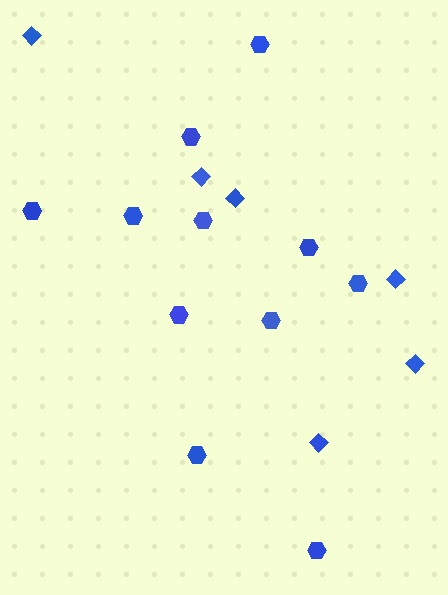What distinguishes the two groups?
There are 2 groups: one group of diamonds (6) and one group of hexagons (11).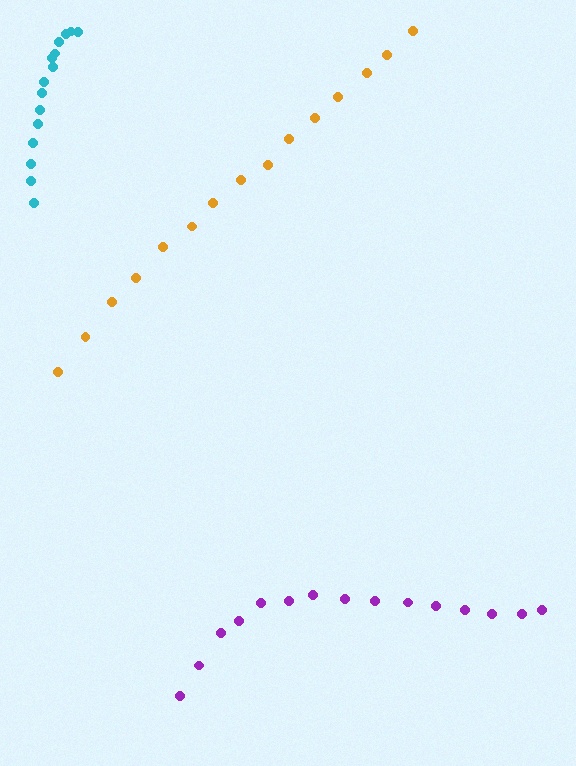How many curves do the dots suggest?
There are 3 distinct paths.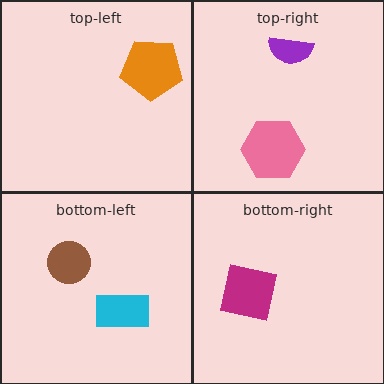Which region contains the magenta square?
The bottom-right region.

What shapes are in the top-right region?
The pink hexagon, the purple semicircle.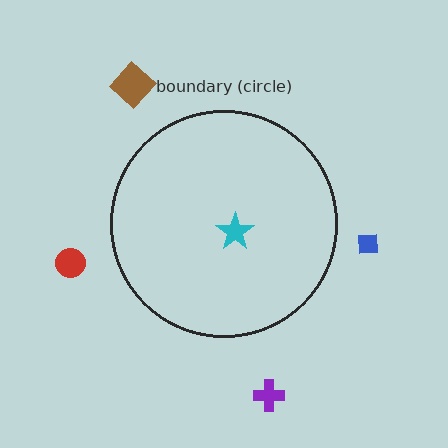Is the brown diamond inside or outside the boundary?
Outside.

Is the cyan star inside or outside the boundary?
Inside.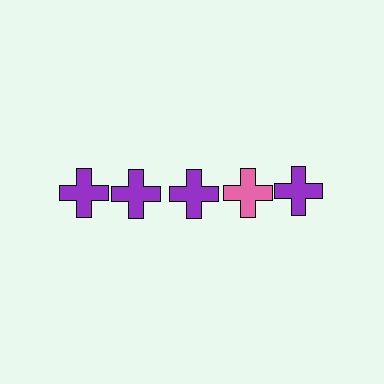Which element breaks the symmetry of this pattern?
The pink cross in the top row, second from right column breaks the symmetry. All other shapes are purple crosses.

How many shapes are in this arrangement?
There are 5 shapes arranged in a grid pattern.